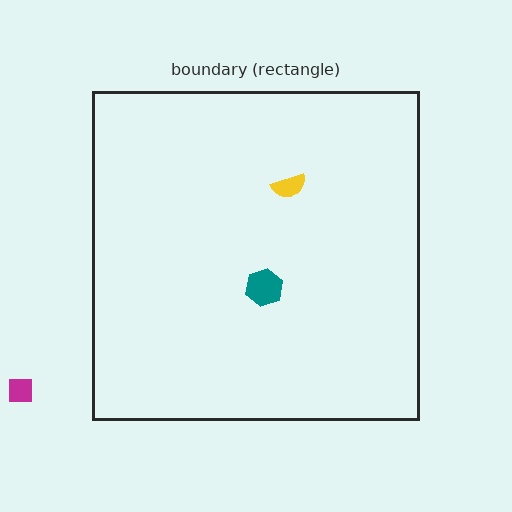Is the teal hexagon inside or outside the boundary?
Inside.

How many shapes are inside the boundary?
2 inside, 1 outside.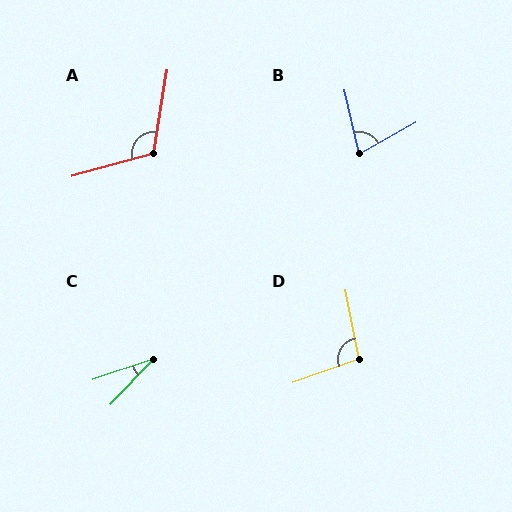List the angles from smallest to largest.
C (28°), B (74°), D (98°), A (115°).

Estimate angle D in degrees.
Approximately 98 degrees.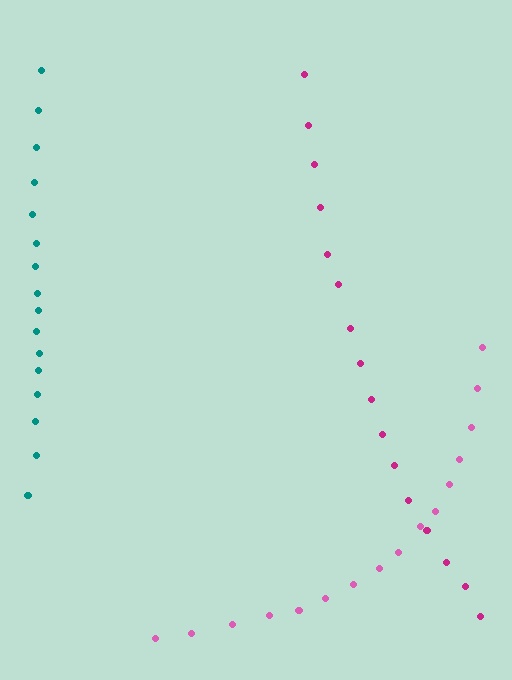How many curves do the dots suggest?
There are 3 distinct paths.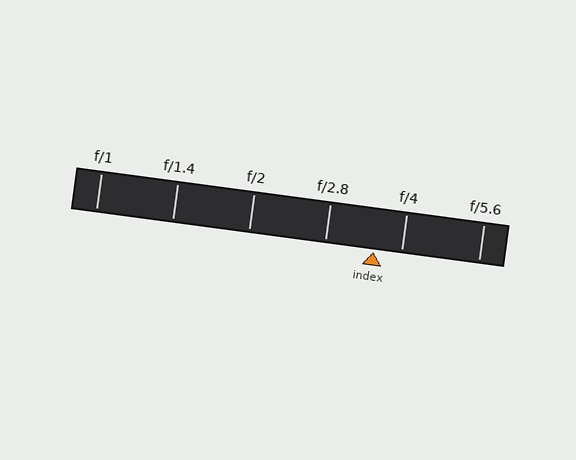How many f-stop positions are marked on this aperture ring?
There are 6 f-stop positions marked.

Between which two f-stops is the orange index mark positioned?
The index mark is between f/2.8 and f/4.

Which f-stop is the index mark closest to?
The index mark is closest to f/4.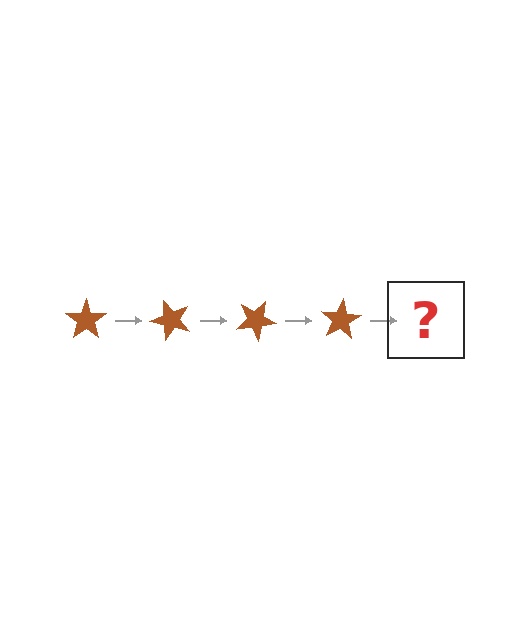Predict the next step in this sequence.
The next step is a brown star rotated 200 degrees.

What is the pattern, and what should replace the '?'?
The pattern is that the star rotates 50 degrees each step. The '?' should be a brown star rotated 200 degrees.